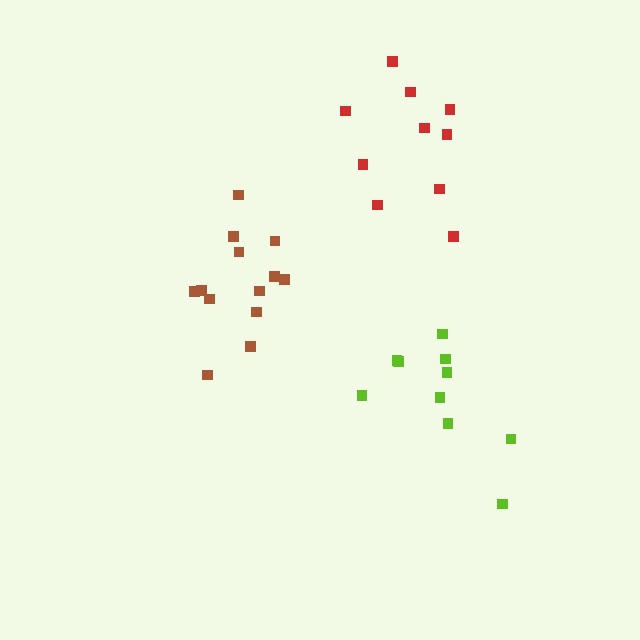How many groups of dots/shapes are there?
There are 3 groups.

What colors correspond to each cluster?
The clusters are colored: brown, red, lime.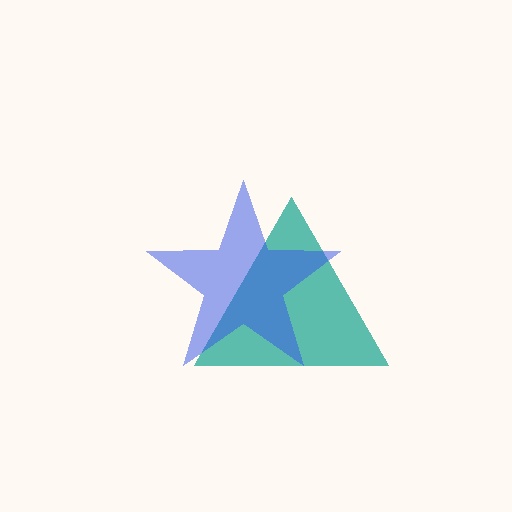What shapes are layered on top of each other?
The layered shapes are: a teal triangle, a blue star.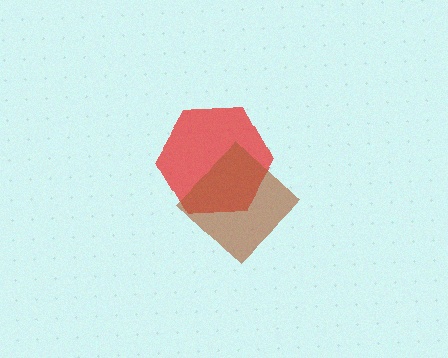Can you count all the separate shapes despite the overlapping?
Yes, there are 2 separate shapes.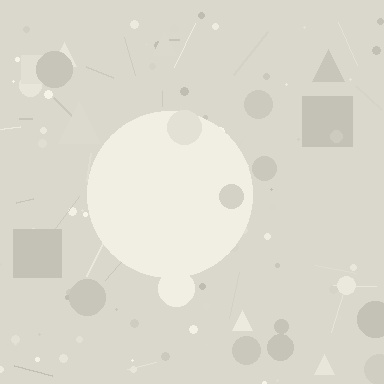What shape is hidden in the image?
A circle is hidden in the image.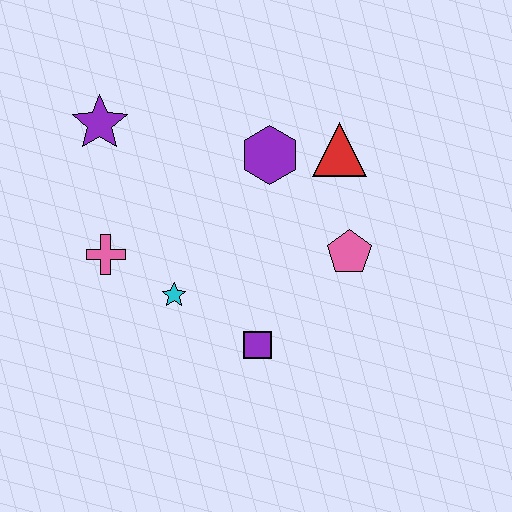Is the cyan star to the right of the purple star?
Yes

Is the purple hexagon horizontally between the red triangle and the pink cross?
Yes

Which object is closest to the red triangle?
The purple hexagon is closest to the red triangle.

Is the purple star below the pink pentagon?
No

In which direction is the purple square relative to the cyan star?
The purple square is to the right of the cyan star.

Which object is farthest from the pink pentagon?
The purple star is farthest from the pink pentagon.